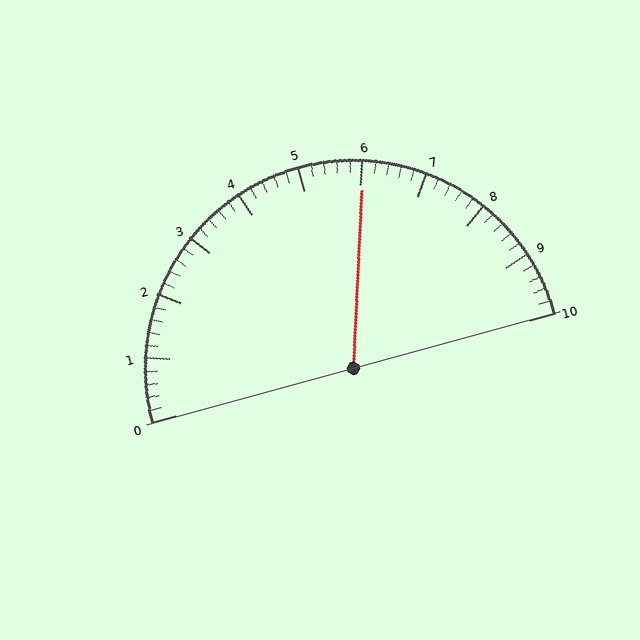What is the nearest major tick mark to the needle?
The nearest major tick mark is 6.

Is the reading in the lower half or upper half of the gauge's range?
The reading is in the upper half of the range (0 to 10).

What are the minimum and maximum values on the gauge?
The gauge ranges from 0 to 10.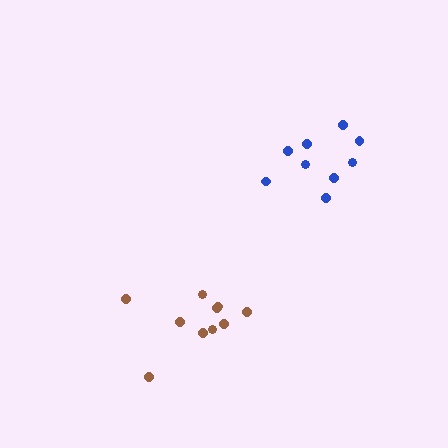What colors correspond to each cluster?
The clusters are colored: brown, blue.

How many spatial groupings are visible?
There are 2 spatial groupings.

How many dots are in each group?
Group 1: 10 dots, Group 2: 9 dots (19 total).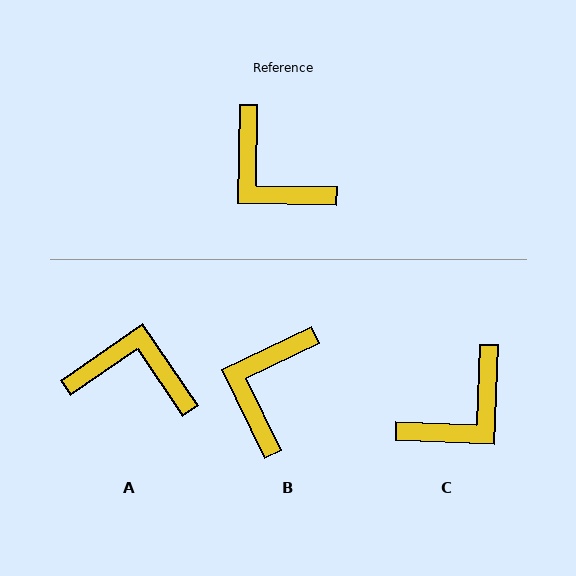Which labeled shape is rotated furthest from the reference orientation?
A, about 145 degrees away.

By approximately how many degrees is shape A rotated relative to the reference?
Approximately 145 degrees clockwise.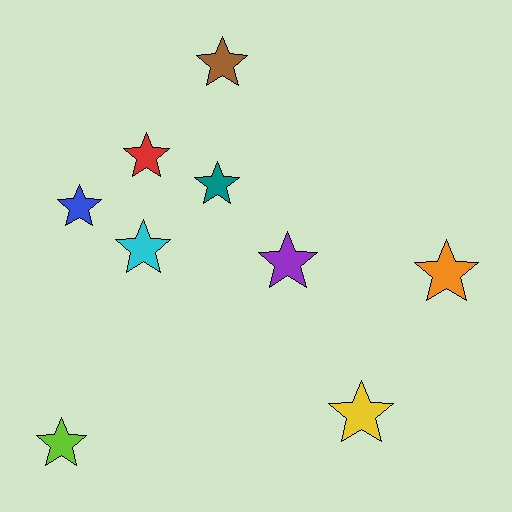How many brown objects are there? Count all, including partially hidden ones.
There is 1 brown object.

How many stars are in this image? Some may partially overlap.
There are 9 stars.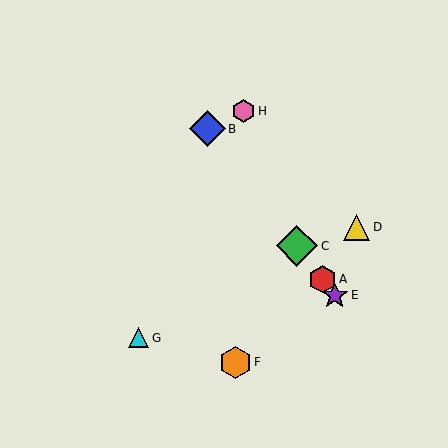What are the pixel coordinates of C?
Object C is at (297, 246).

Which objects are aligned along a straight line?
Objects A, B, C, E are aligned along a straight line.